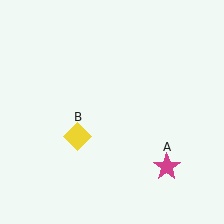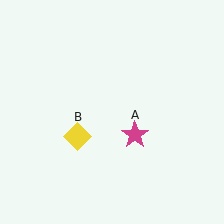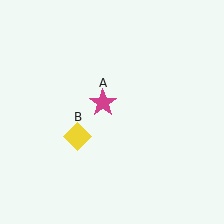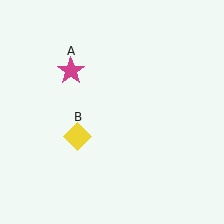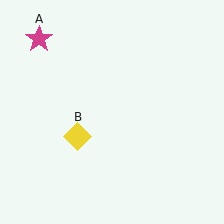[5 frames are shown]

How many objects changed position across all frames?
1 object changed position: magenta star (object A).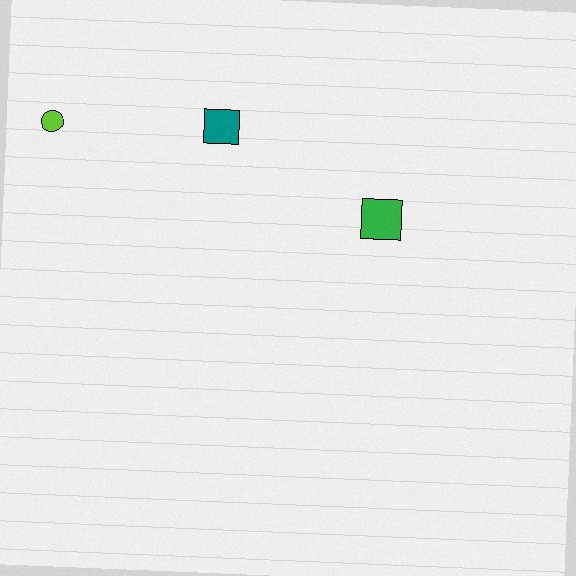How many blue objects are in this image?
There are no blue objects.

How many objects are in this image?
There are 3 objects.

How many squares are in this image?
There are 2 squares.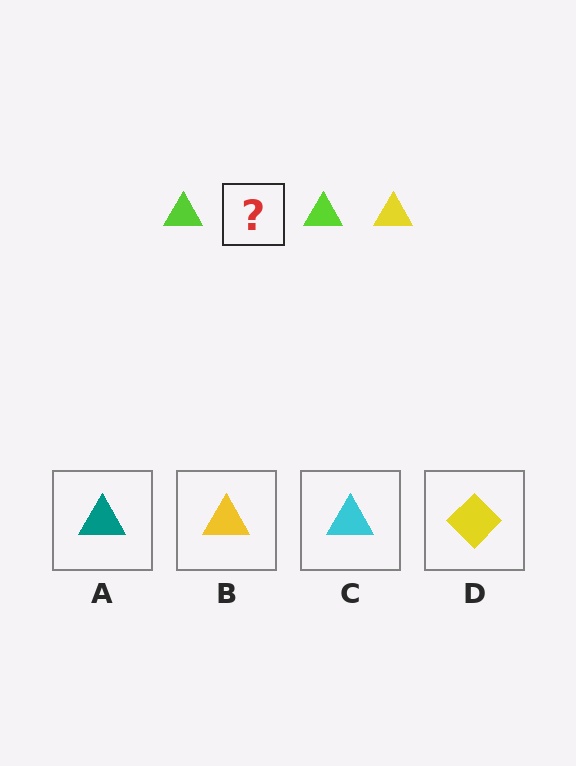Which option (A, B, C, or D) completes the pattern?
B.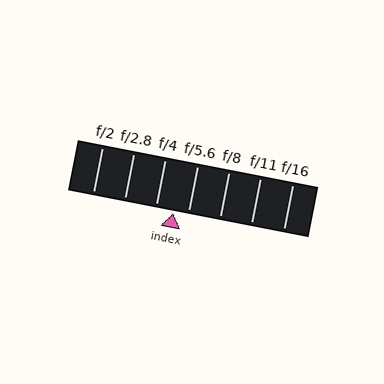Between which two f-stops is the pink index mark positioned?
The index mark is between f/4 and f/5.6.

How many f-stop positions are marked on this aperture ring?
There are 7 f-stop positions marked.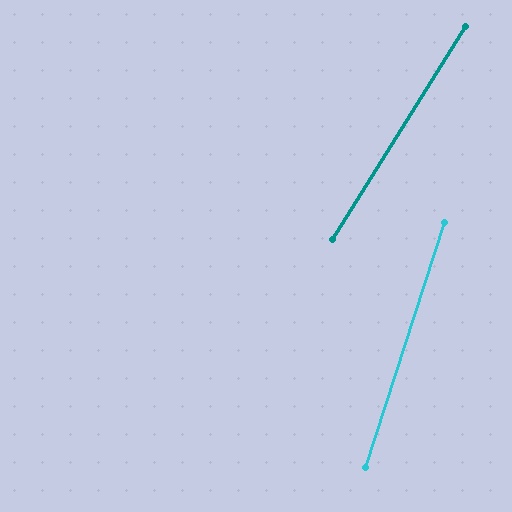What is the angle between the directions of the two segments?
Approximately 14 degrees.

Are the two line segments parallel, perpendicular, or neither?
Neither parallel nor perpendicular — they differ by about 14°.